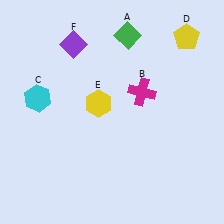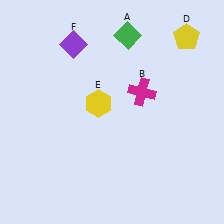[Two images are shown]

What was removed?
The cyan hexagon (C) was removed in Image 2.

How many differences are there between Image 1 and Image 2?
There is 1 difference between the two images.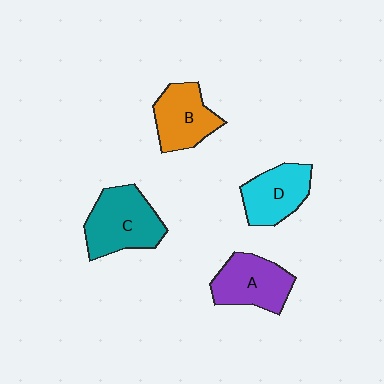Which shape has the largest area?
Shape C (teal).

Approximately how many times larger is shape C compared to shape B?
Approximately 1.3 times.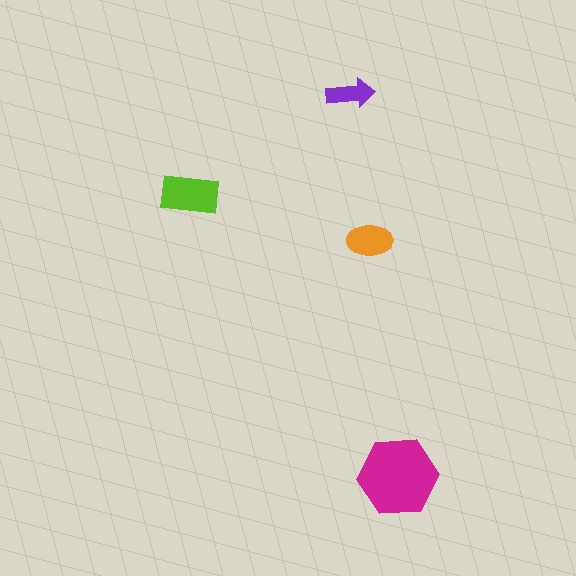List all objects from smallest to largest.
The purple arrow, the orange ellipse, the lime rectangle, the magenta hexagon.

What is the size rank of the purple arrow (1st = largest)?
4th.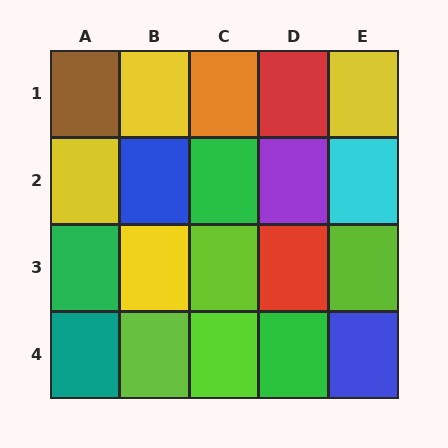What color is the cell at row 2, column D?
Purple.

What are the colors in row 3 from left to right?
Green, yellow, lime, red, lime.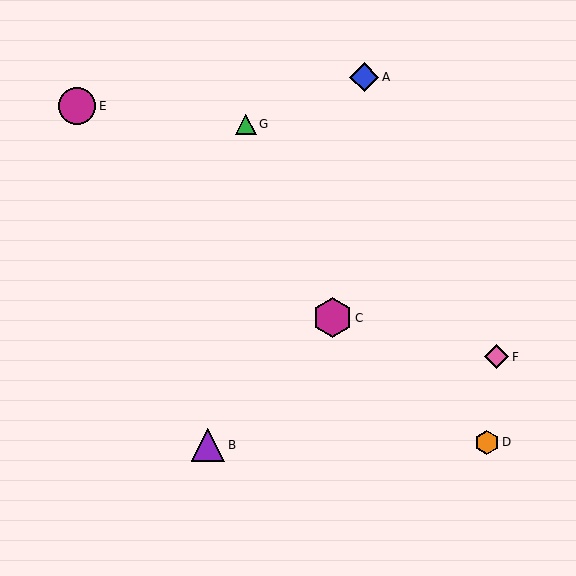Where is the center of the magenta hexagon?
The center of the magenta hexagon is at (332, 318).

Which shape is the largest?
The magenta hexagon (labeled C) is the largest.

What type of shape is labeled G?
Shape G is a green triangle.